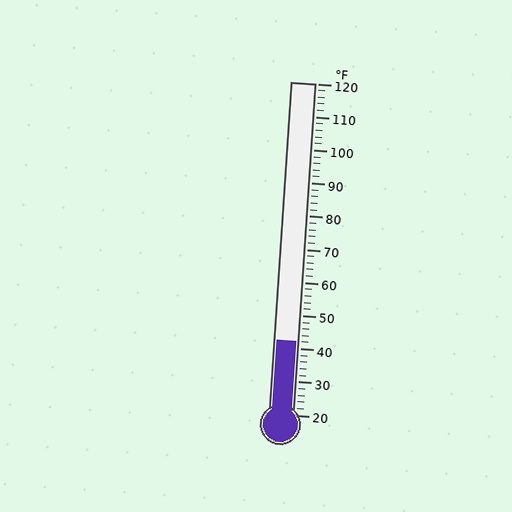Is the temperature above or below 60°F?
The temperature is below 60°F.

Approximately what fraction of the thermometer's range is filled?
The thermometer is filled to approximately 20% of its range.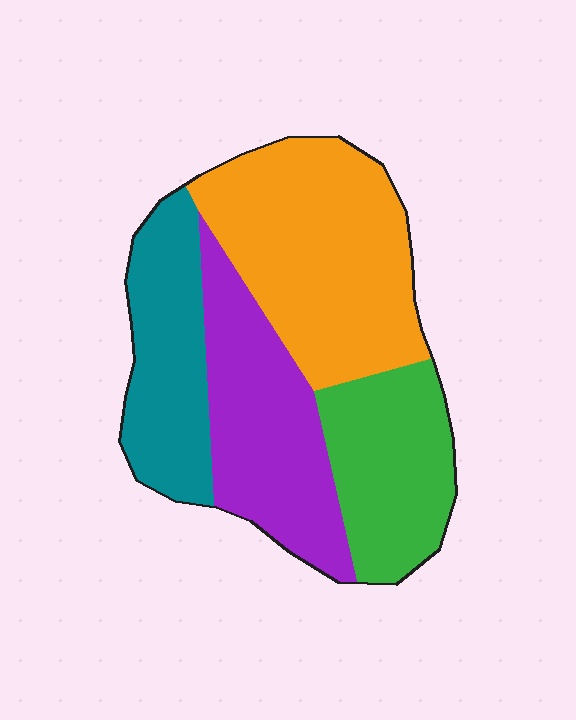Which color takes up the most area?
Orange, at roughly 35%.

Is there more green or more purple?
Purple.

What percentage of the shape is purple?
Purple covers 25% of the shape.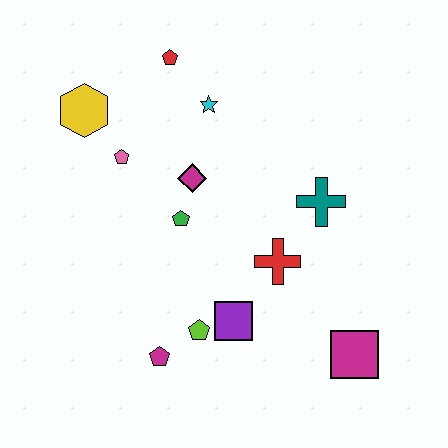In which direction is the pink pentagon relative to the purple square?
The pink pentagon is above the purple square.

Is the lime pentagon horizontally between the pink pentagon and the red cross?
Yes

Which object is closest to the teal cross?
The red cross is closest to the teal cross.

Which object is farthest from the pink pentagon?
The magenta square is farthest from the pink pentagon.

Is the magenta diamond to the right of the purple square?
No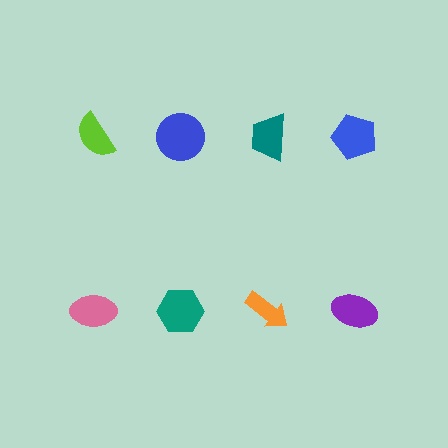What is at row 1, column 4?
A blue pentagon.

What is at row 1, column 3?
A teal trapezoid.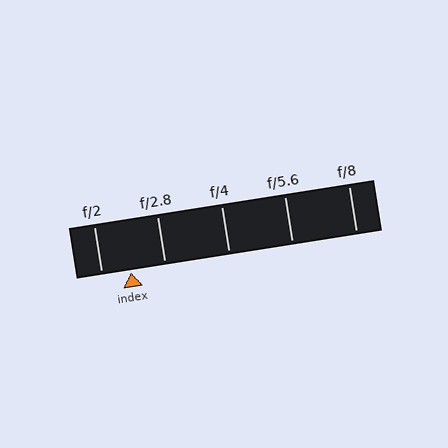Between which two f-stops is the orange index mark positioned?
The index mark is between f/2 and f/2.8.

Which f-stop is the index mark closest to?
The index mark is closest to f/2.